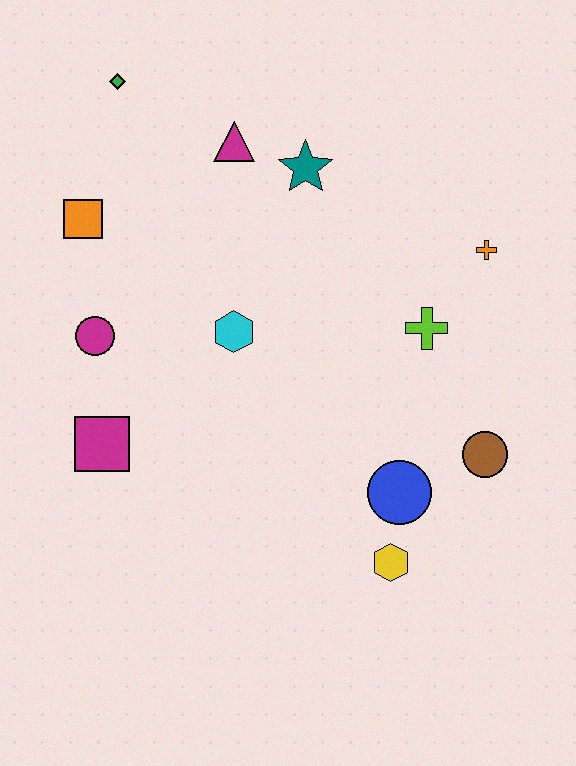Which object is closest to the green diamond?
The magenta triangle is closest to the green diamond.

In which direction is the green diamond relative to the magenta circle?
The green diamond is above the magenta circle.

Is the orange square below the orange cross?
No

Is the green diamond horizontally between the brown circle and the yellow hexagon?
No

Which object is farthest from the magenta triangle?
The yellow hexagon is farthest from the magenta triangle.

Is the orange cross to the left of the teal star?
No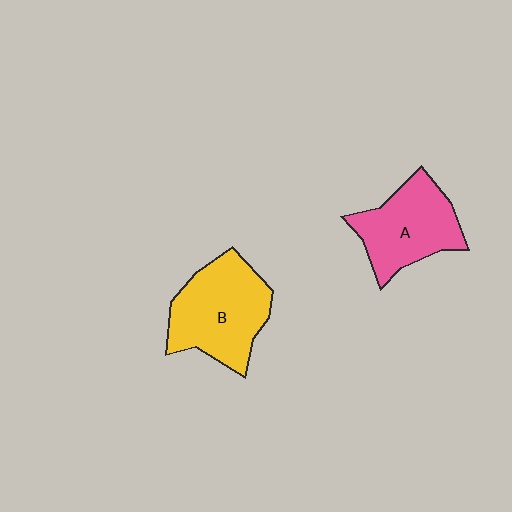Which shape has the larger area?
Shape B (yellow).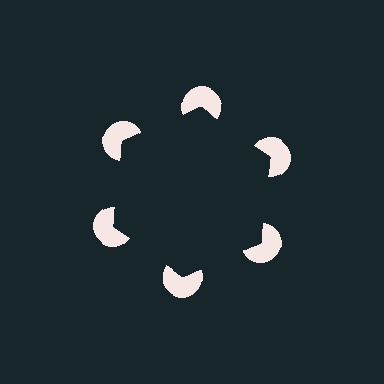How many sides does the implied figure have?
6 sides.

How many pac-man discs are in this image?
There are 6 — one at each vertex of the illusory hexagon.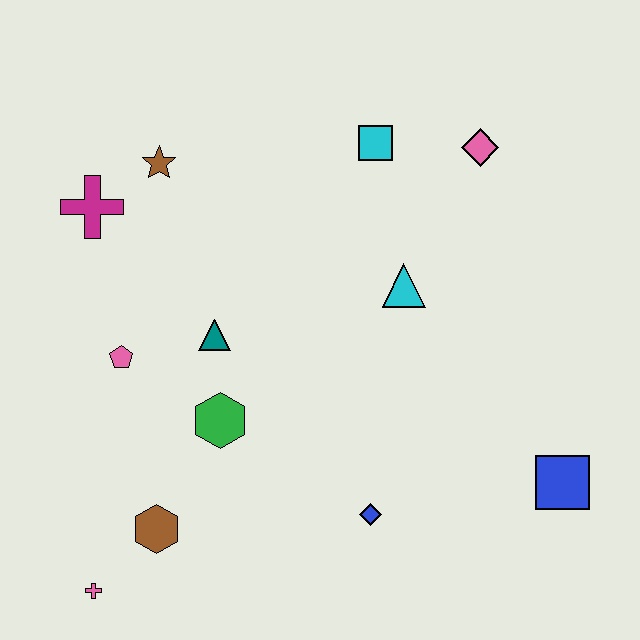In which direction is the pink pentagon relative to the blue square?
The pink pentagon is to the left of the blue square.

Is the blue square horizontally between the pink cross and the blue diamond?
No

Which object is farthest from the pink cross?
The pink diamond is farthest from the pink cross.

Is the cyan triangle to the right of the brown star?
Yes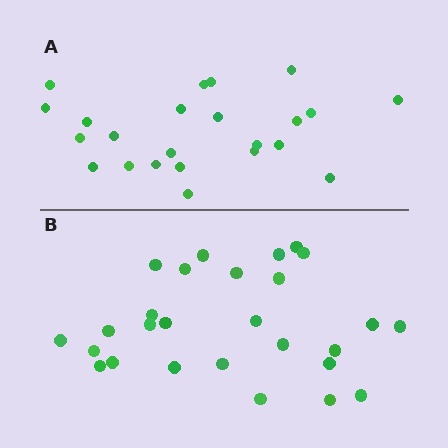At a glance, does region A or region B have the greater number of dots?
Region B (the bottom region) has more dots.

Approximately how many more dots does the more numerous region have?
Region B has about 4 more dots than region A.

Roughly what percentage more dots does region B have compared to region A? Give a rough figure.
About 15% more.